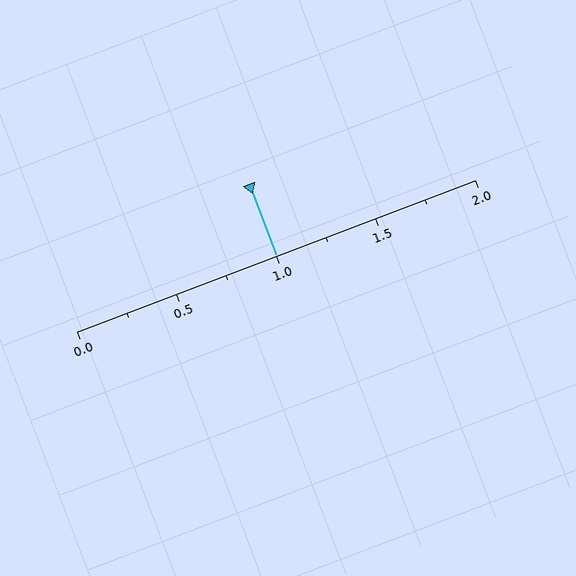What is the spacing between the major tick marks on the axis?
The major ticks are spaced 0.5 apart.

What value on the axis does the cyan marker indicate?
The marker indicates approximately 1.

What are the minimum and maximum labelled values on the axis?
The axis runs from 0.0 to 2.0.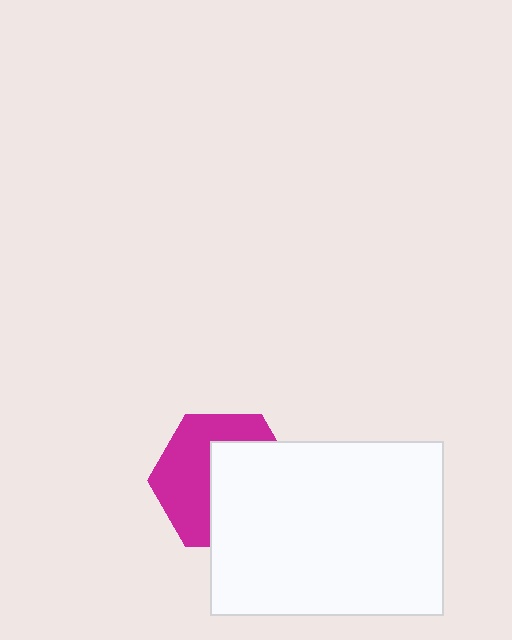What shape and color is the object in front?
The object in front is a white rectangle.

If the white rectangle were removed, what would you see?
You would see the complete magenta hexagon.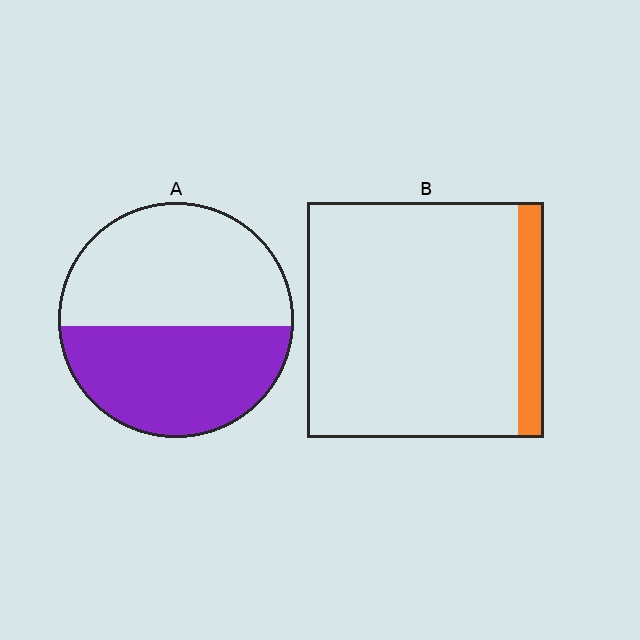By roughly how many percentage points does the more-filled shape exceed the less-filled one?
By roughly 35 percentage points (A over B).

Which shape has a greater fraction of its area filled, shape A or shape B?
Shape A.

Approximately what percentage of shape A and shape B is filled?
A is approximately 45% and B is approximately 10%.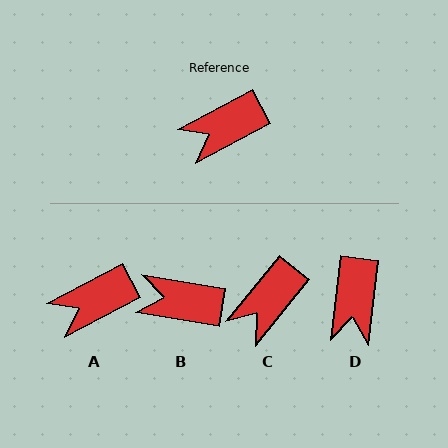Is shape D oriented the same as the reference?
No, it is off by about 55 degrees.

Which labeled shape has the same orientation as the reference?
A.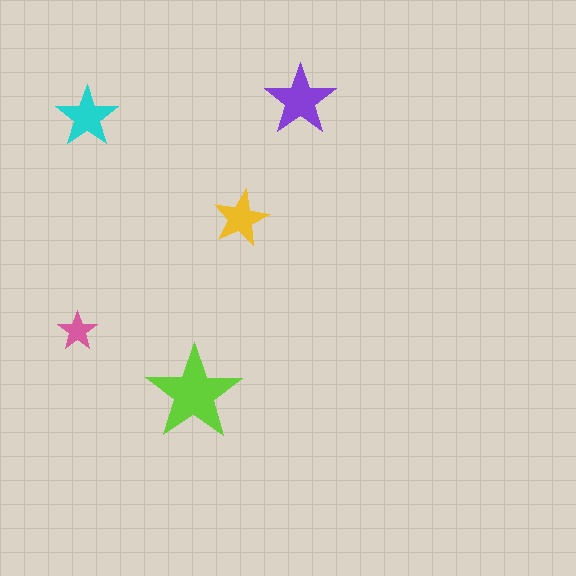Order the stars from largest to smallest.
the lime one, the purple one, the cyan one, the yellow one, the pink one.